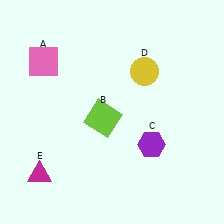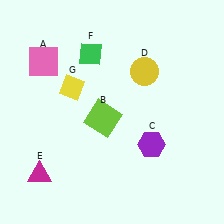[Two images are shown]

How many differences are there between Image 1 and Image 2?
There are 2 differences between the two images.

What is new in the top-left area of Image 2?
A yellow diamond (G) was added in the top-left area of Image 2.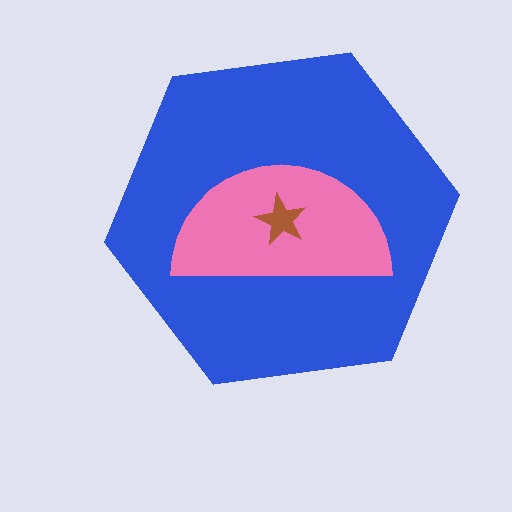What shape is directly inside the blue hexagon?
The pink semicircle.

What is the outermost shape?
The blue hexagon.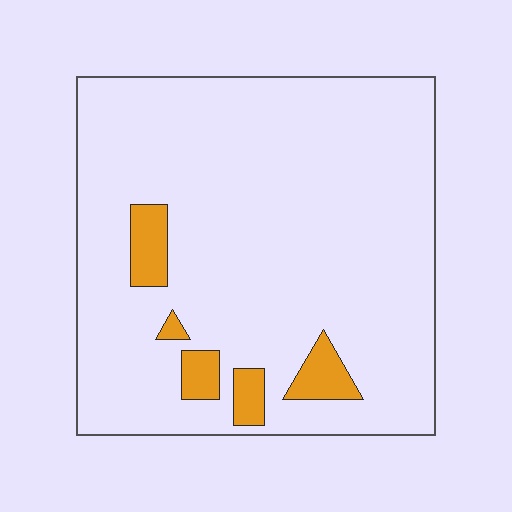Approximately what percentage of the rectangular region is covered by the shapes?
Approximately 10%.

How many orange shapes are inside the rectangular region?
5.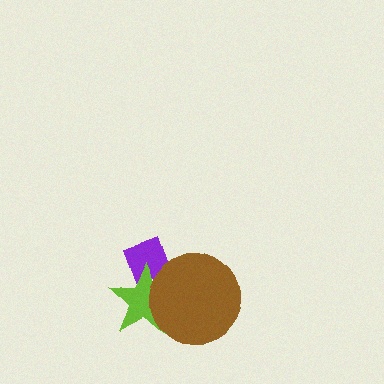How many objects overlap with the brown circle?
2 objects overlap with the brown circle.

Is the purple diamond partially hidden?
Yes, it is partially covered by another shape.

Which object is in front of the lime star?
The brown circle is in front of the lime star.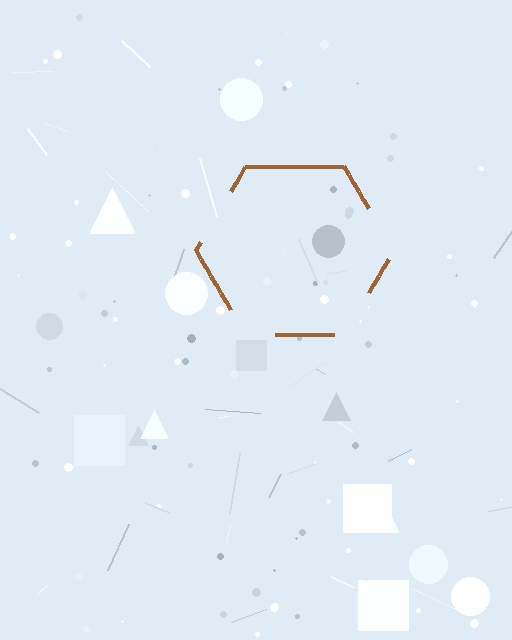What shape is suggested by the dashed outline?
The dashed outline suggests a hexagon.